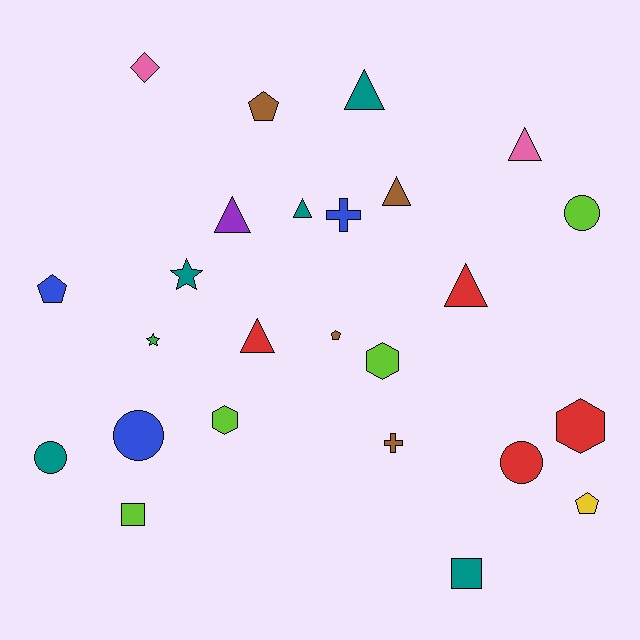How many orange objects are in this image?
There are no orange objects.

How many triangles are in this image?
There are 7 triangles.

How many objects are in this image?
There are 25 objects.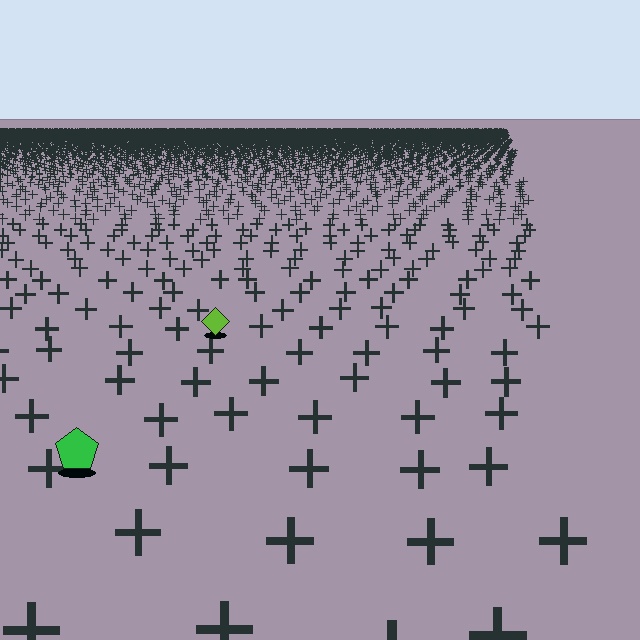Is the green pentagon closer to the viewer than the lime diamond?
Yes. The green pentagon is closer — you can tell from the texture gradient: the ground texture is coarser near it.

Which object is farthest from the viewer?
The lime diamond is farthest from the viewer. It appears smaller and the ground texture around it is denser.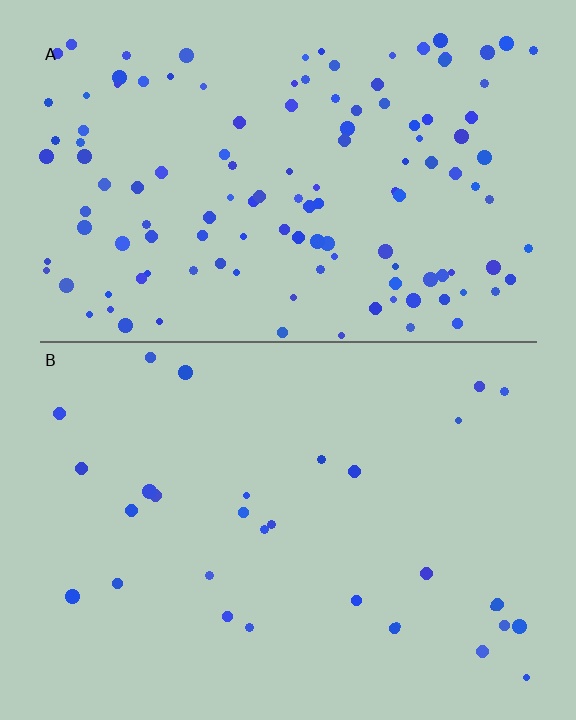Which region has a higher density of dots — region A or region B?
A (the top).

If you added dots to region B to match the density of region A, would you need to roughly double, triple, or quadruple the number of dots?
Approximately quadruple.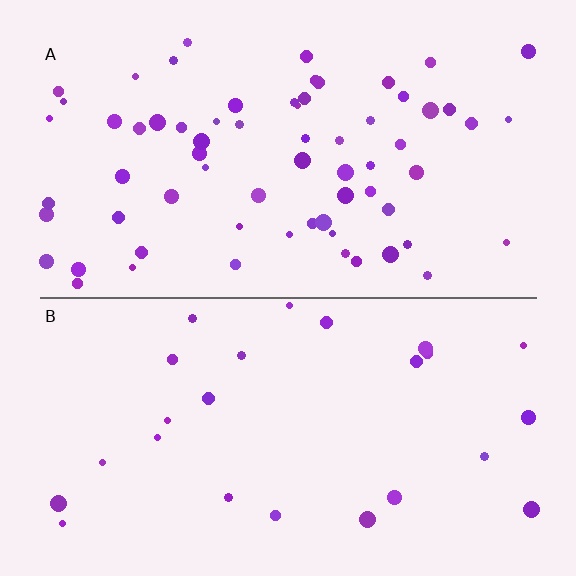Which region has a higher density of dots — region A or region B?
A (the top).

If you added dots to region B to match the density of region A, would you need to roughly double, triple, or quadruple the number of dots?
Approximately triple.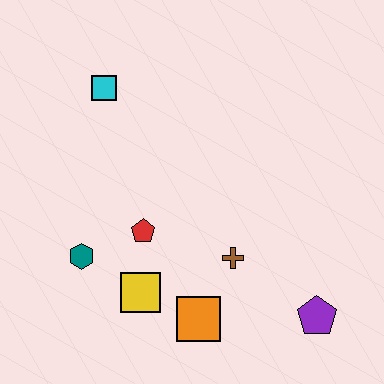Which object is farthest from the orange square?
The cyan square is farthest from the orange square.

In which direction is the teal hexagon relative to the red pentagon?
The teal hexagon is to the left of the red pentagon.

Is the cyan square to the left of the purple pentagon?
Yes